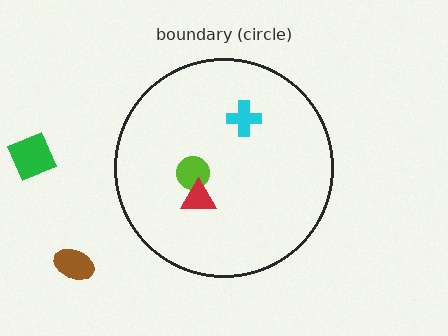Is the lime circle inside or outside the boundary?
Inside.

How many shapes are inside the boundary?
3 inside, 2 outside.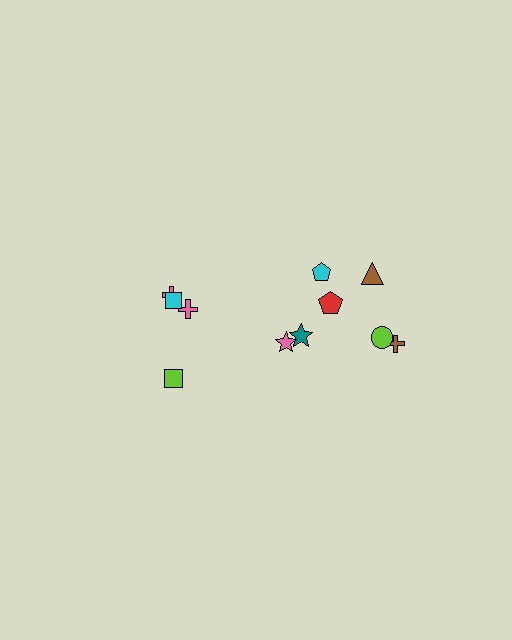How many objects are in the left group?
There are 4 objects.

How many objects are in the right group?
There are 7 objects.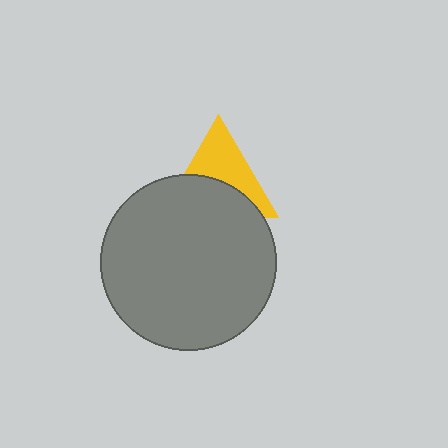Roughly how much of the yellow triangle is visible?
About half of it is visible (roughly 50%).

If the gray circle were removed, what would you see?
You would see the complete yellow triangle.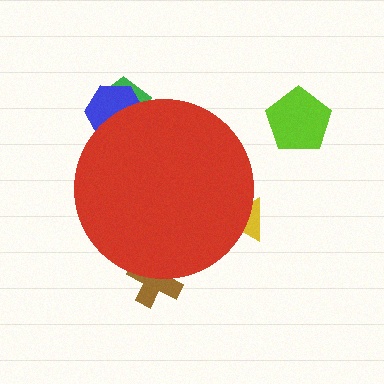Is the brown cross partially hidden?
Yes, the brown cross is partially hidden behind the red circle.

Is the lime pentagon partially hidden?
No, the lime pentagon is fully visible.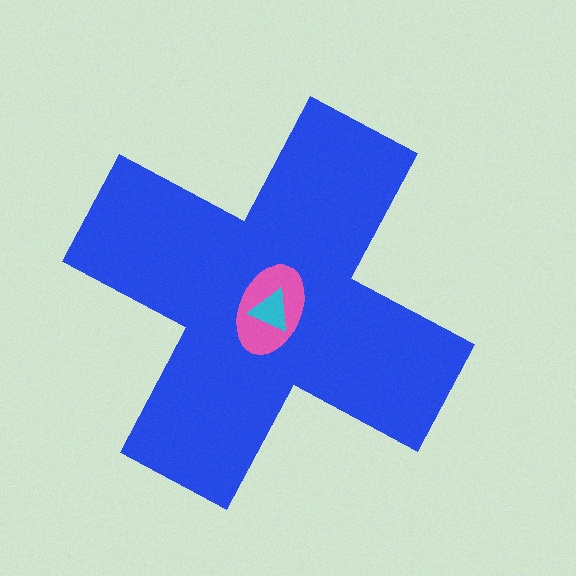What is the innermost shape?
The cyan triangle.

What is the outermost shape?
The blue cross.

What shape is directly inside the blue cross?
The pink ellipse.